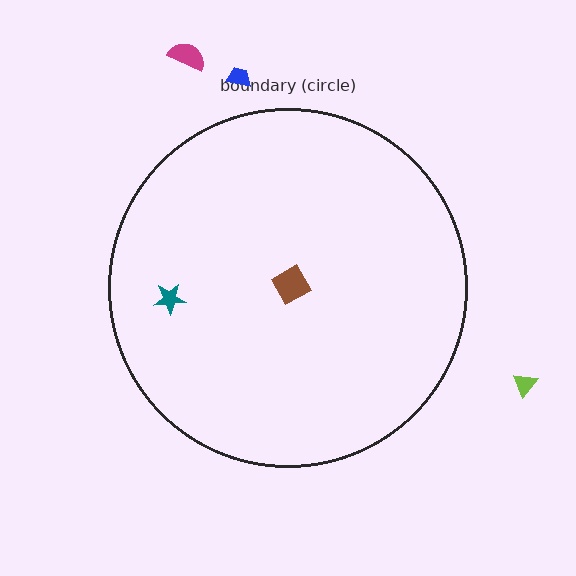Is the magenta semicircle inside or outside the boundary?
Outside.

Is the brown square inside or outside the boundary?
Inside.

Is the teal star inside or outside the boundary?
Inside.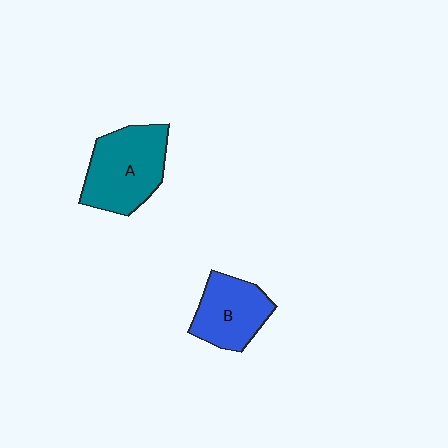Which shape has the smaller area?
Shape B (blue).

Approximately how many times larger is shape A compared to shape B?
Approximately 1.3 times.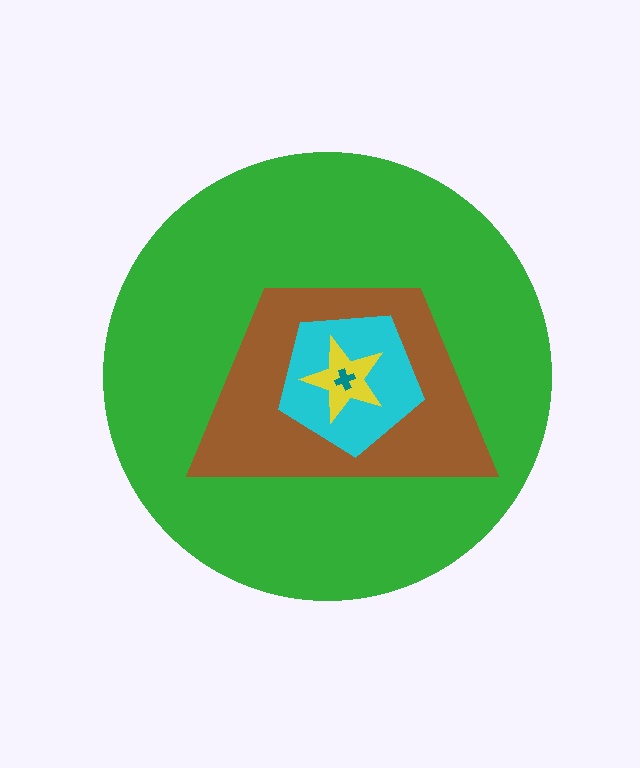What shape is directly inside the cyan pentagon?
The yellow star.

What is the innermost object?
The teal cross.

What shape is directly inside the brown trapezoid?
The cyan pentagon.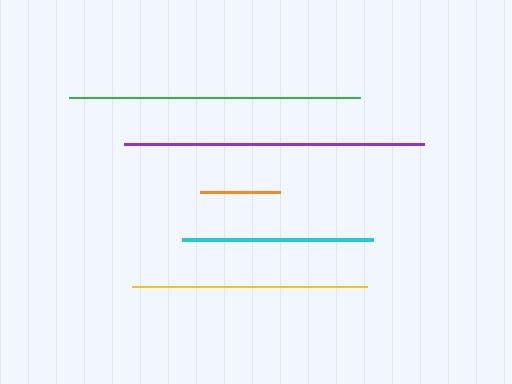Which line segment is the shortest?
The orange line is the shortest at approximately 81 pixels.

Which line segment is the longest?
The purple line is the longest at approximately 301 pixels.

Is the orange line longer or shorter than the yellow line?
The yellow line is longer than the orange line.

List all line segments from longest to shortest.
From longest to shortest: purple, green, yellow, cyan, orange.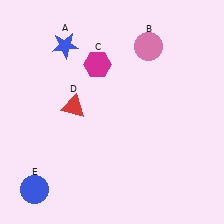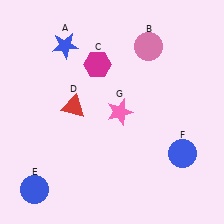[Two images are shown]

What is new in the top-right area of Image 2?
A pink star (G) was added in the top-right area of Image 2.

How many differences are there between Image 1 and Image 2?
There are 2 differences between the two images.